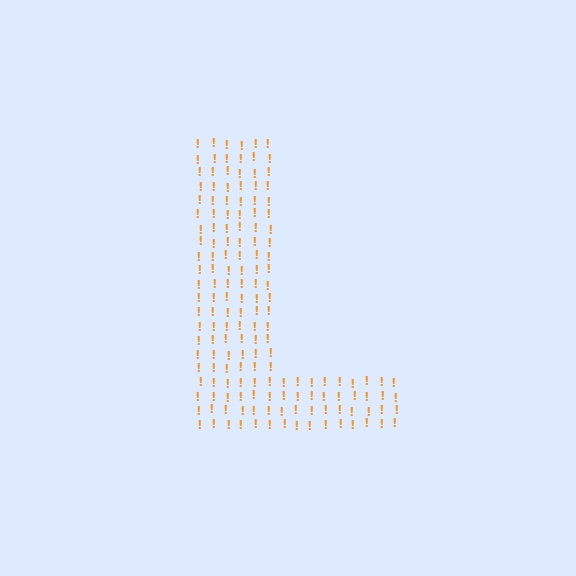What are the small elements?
The small elements are exclamation marks.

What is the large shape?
The large shape is the letter L.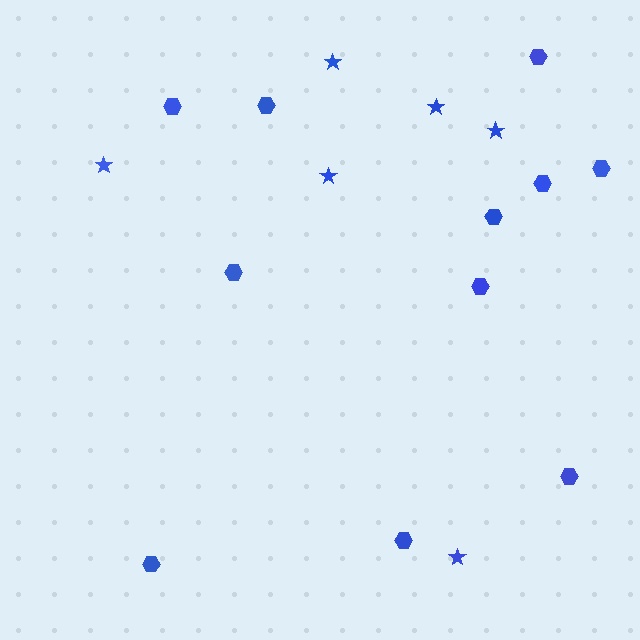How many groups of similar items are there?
There are 2 groups: one group of stars (6) and one group of hexagons (11).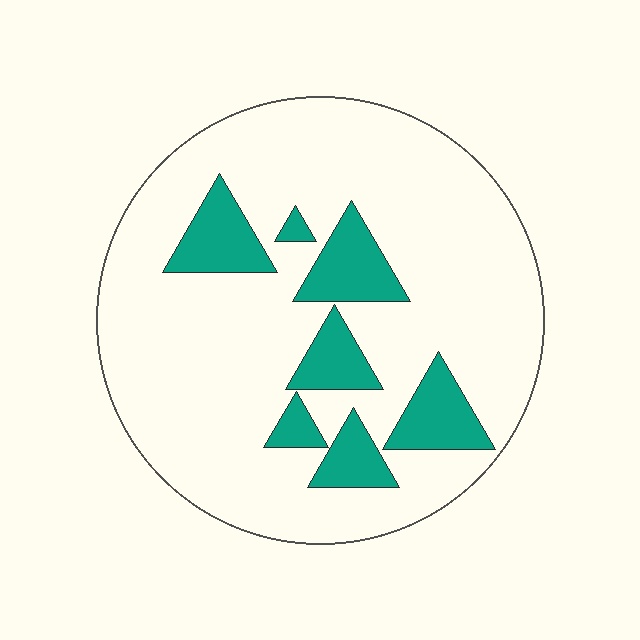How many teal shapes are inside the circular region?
7.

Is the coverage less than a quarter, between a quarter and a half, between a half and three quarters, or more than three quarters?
Less than a quarter.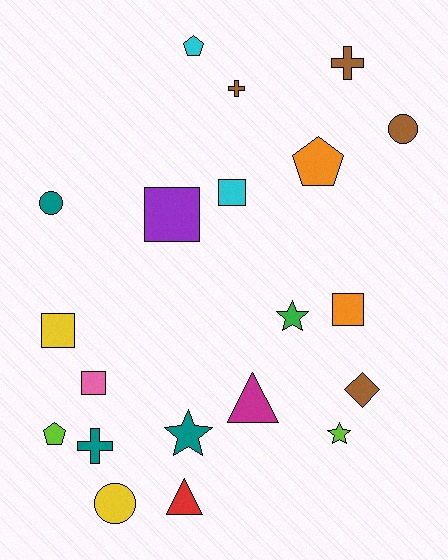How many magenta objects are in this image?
There is 1 magenta object.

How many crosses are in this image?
There are 3 crosses.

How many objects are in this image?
There are 20 objects.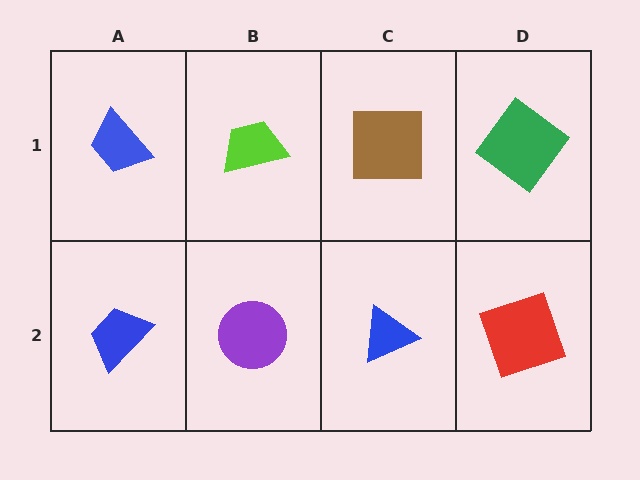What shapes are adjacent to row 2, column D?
A green diamond (row 1, column D), a blue triangle (row 2, column C).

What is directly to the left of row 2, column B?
A blue trapezoid.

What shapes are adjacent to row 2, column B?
A lime trapezoid (row 1, column B), a blue trapezoid (row 2, column A), a blue triangle (row 2, column C).